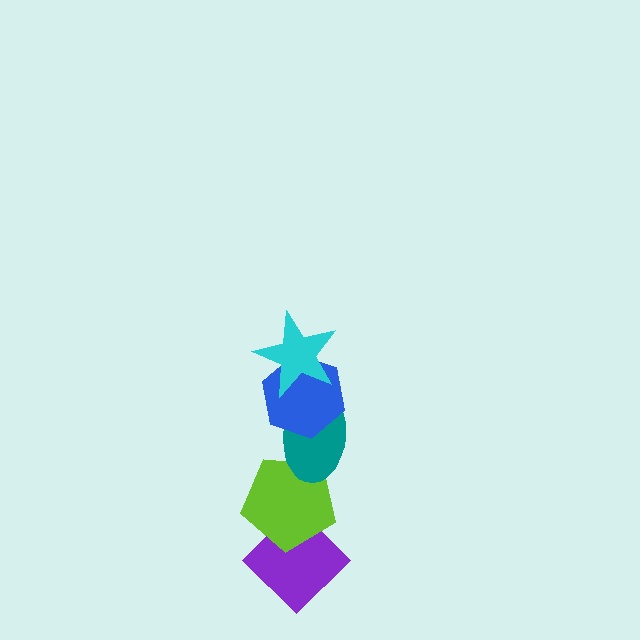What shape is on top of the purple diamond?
The lime pentagon is on top of the purple diamond.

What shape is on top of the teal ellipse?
The blue hexagon is on top of the teal ellipse.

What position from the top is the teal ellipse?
The teal ellipse is 3rd from the top.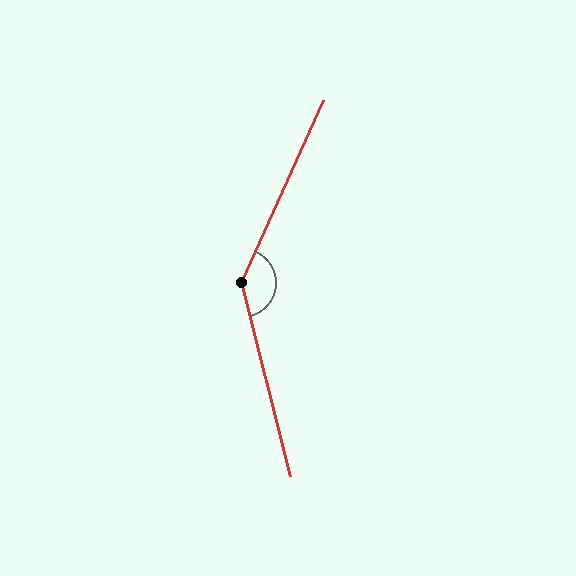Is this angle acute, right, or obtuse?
It is obtuse.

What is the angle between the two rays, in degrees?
Approximately 142 degrees.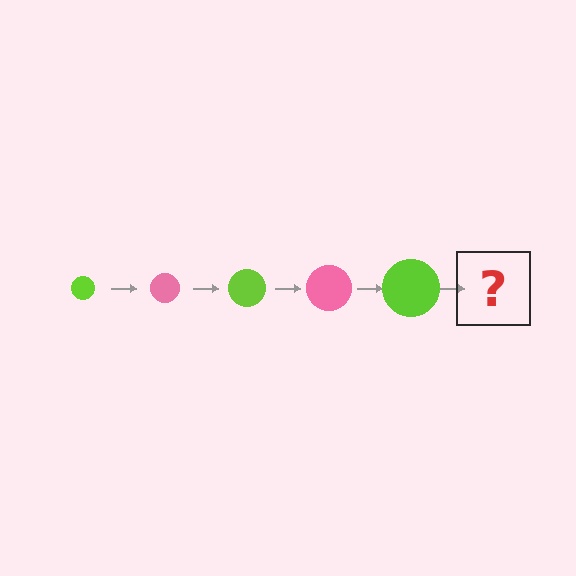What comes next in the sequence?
The next element should be a pink circle, larger than the previous one.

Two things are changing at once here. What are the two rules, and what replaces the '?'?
The two rules are that the circle grows larger each step and the color cycles through lime and pink. The '?' should be a pink circle, larger than the previous one.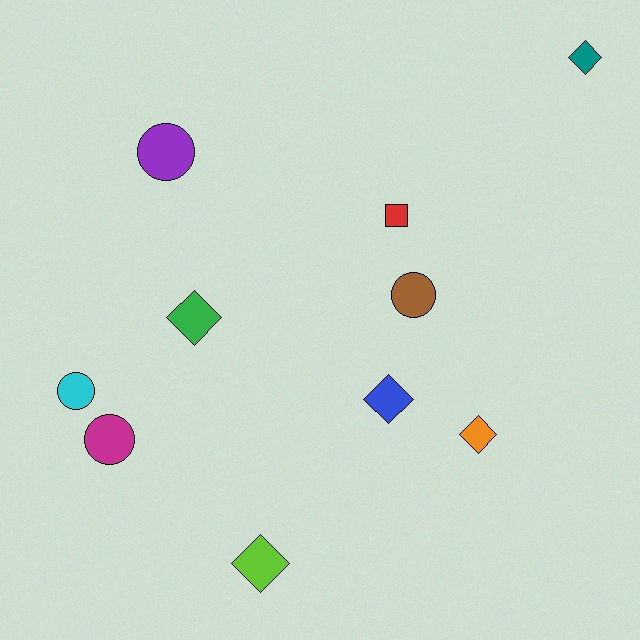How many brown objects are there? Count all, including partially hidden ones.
There is 1 brown object.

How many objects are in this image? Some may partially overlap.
There are 10 objects.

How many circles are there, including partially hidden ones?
There are 4 circles.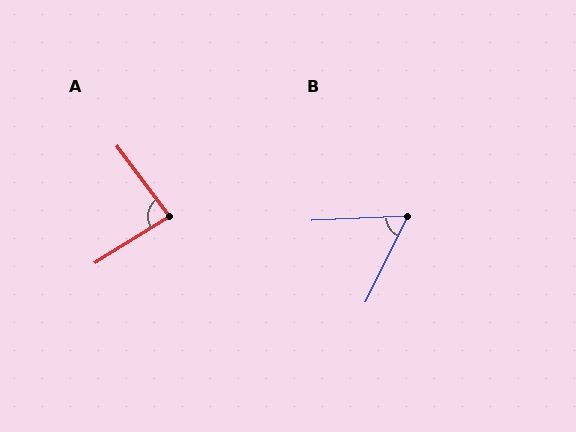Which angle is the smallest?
B, at approximately 61 degrees.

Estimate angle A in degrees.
Approximately 86 degrees.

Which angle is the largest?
A, at approximately 86 degrees.